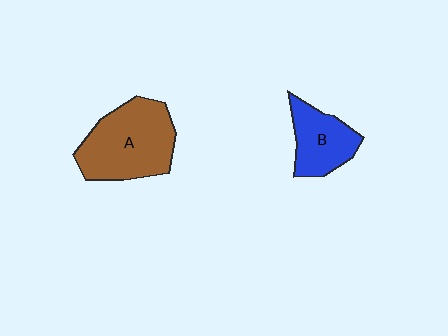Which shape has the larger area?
Shape A (brown).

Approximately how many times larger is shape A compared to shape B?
Approximately 1.7 times.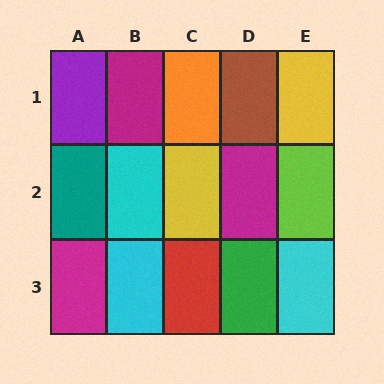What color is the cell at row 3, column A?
Magenta.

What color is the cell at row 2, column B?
Cyan.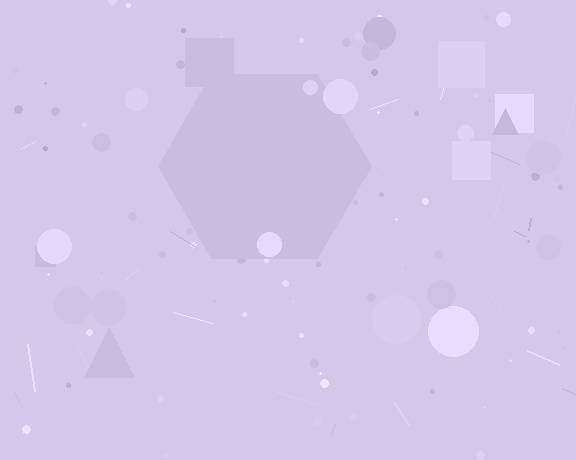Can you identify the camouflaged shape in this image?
The camouflaged shape is a hexagon.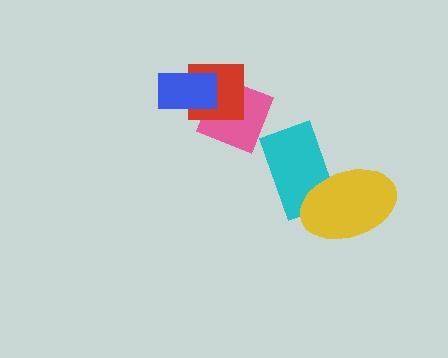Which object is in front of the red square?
The blue rectangle is in front of the red square.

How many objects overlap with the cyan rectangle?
1 object overlaps with the cyan rectangle.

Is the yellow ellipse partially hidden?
No, no other shape covers it.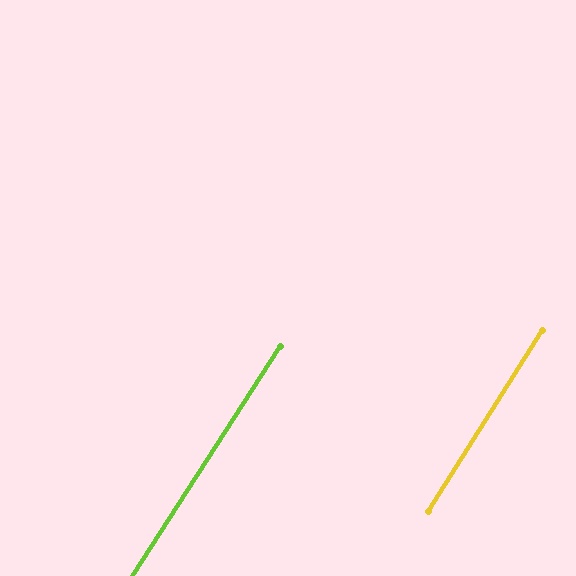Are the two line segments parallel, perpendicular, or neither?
Parallel — their directions differ by only 0.7°.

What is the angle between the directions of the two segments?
Approximately 1 degree.